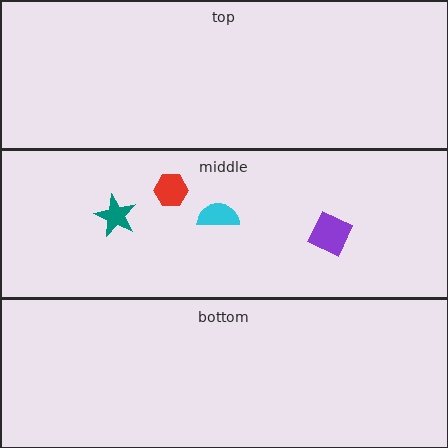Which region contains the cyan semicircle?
The middle region.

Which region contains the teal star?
The middle region.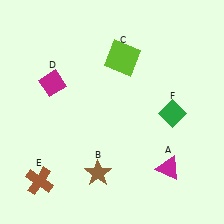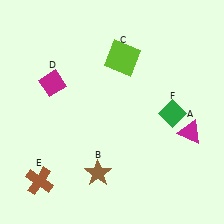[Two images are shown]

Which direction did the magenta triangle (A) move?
The magenta triangle (A) moved up.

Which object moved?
The magenta triangle (A) moved up.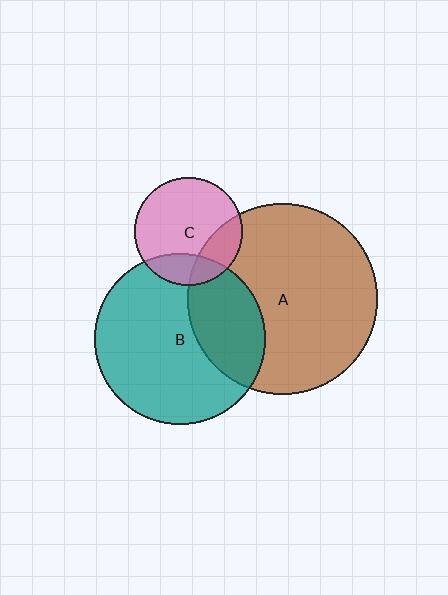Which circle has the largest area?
Circle A (brown).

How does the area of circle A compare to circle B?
Approximately 1.3 times.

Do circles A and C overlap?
Yes.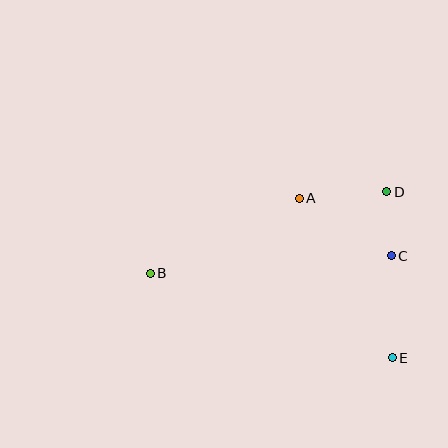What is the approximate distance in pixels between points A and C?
The distance between A and C is approximately 109 pixels.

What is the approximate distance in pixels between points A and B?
The distance between A and B is approximately 167 pixels.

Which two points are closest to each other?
Points C and D are closest to each other.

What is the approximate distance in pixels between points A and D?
The distance between A and D is approximately 88 pixels.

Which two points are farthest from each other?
Points B and E are farthest from each other.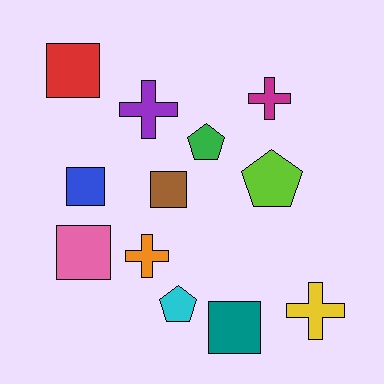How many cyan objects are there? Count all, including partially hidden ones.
There is 1 cyan object.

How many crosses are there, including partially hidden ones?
There are 4 crosses.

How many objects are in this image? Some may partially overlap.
There are 12 objects.